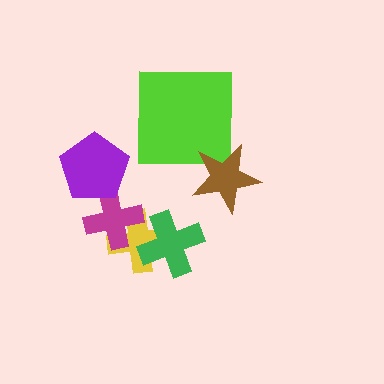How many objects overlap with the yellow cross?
2 objects overlap with the yellow cross.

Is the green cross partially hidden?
No, no other shape covers it.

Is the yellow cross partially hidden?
Yes, it is partially covered by another shape.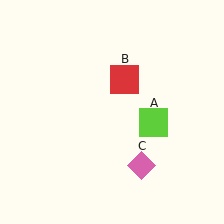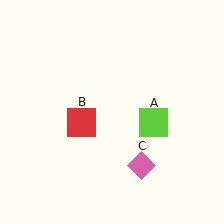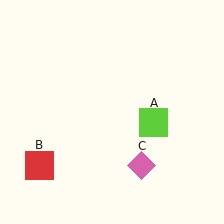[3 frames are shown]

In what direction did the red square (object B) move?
The red square (object B) moved down and to the left.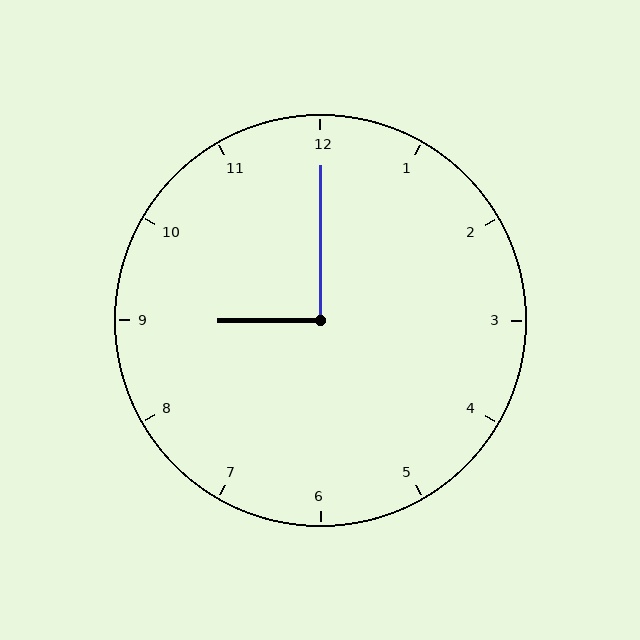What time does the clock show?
9:00.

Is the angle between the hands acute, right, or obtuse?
It is right.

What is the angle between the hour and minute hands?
Approximately 90 degrees.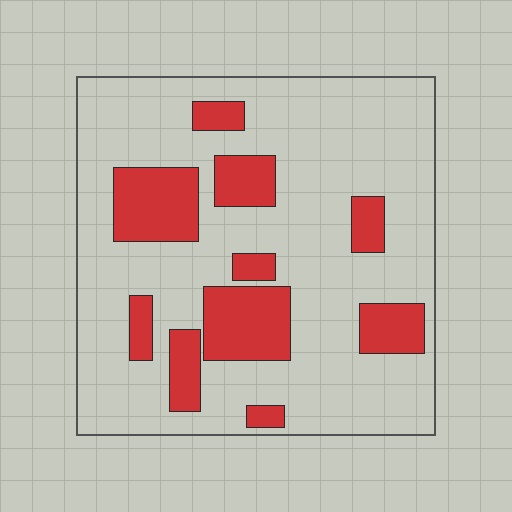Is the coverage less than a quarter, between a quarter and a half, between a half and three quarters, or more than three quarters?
Less than a quarter.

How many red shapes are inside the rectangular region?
10.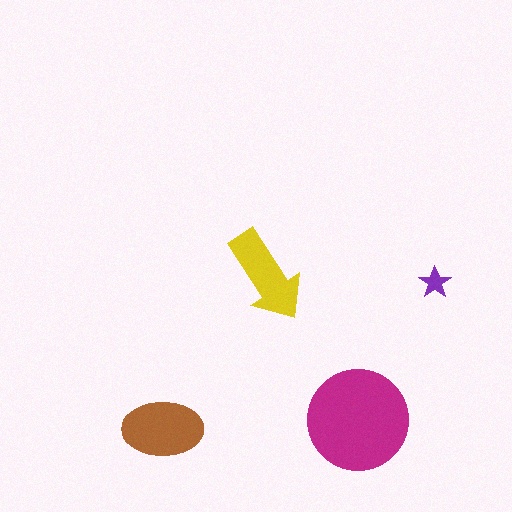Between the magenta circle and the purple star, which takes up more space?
The magenta circle.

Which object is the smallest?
The purple star.